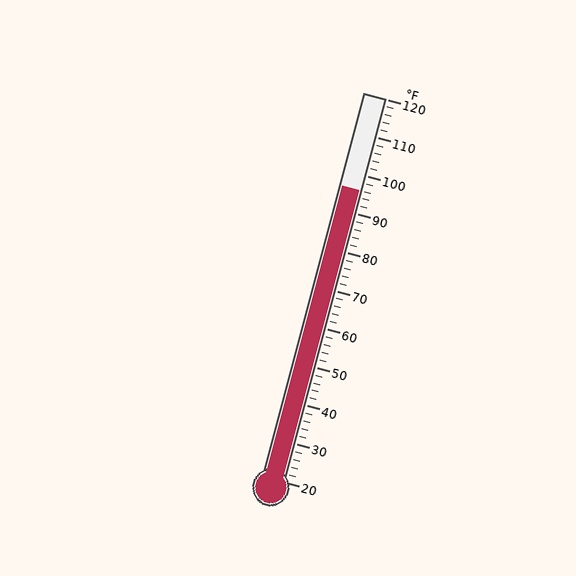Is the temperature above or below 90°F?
The temperature is above 90°F.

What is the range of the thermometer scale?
The thermometer scale ranges from 20°F to 120°F.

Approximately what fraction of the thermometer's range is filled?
The thermometer is filled to approximately 75% of its range.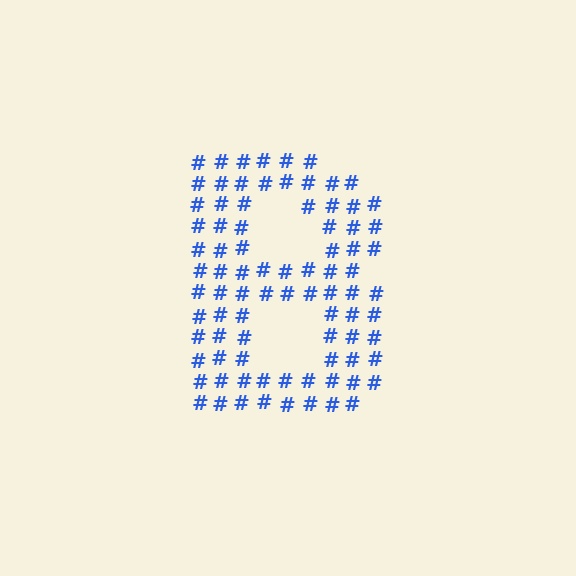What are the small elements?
The small elements are hash symbols.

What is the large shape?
The large shape is the letter B.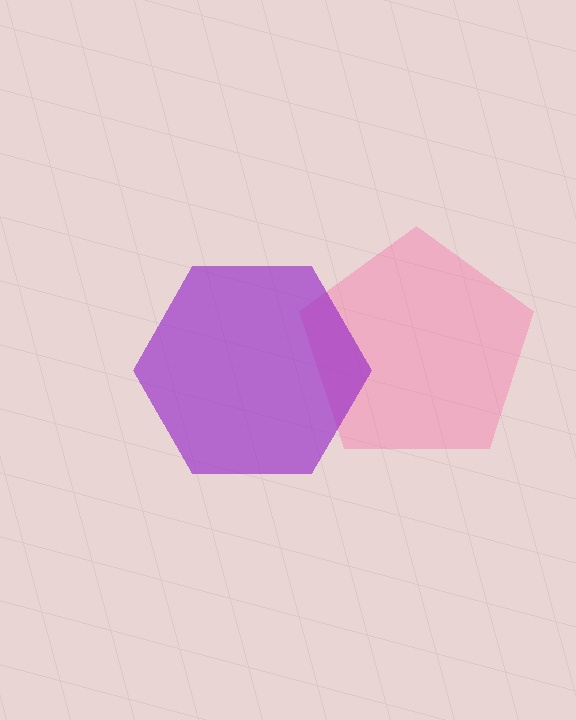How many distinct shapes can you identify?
There are 2 distinct shapes: a pink pentagon, a purple hexagon.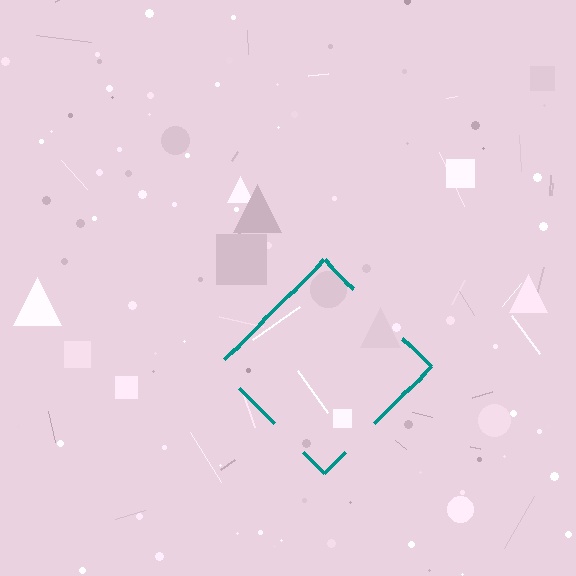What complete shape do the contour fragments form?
The contour fragments form a diamond.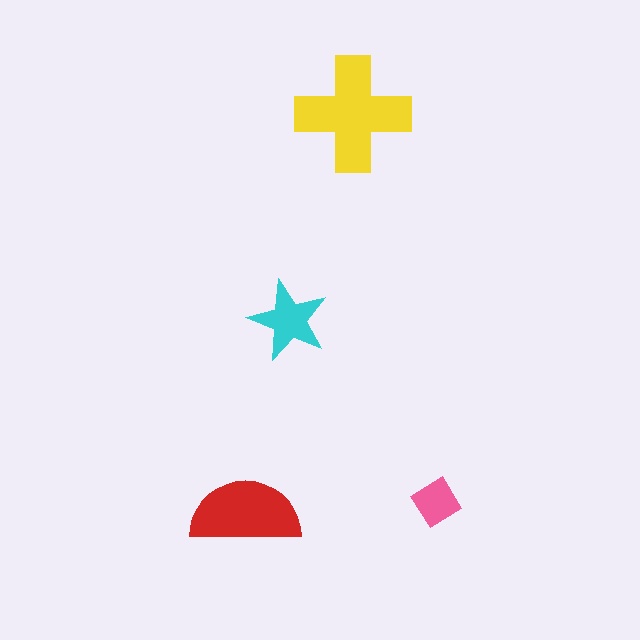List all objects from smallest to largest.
The pink diamond, the cyan star, the red semicircle, the yellow cross.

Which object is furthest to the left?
The red semicircle is leftmost.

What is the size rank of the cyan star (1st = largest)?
3rd.